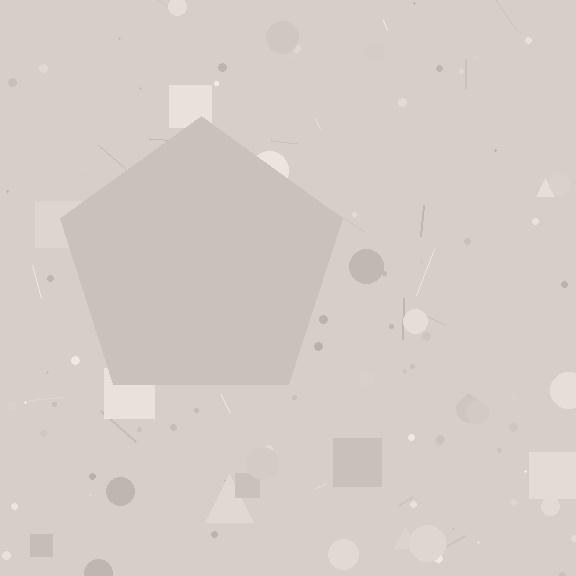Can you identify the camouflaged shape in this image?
The camouflaged shape is a pentagon.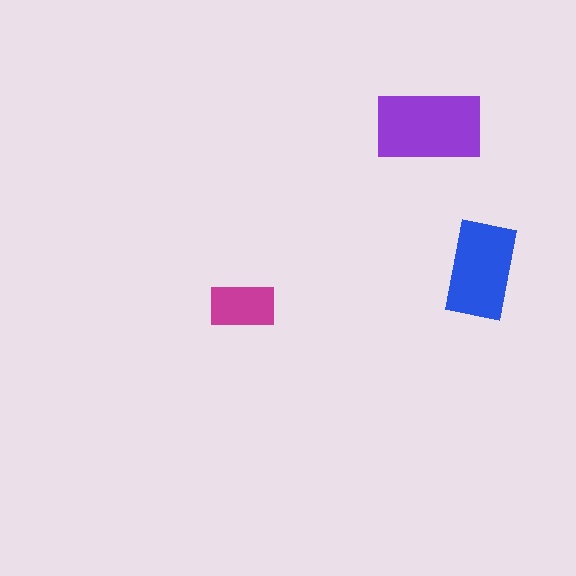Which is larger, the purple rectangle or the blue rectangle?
The purple one.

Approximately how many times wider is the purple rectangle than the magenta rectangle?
About 1.5 times wider.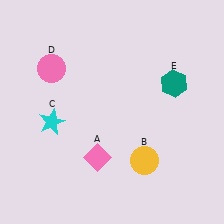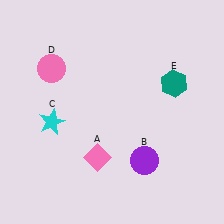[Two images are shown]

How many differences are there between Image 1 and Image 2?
There is 1 difference between the two images.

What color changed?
The circle (B) changed from yellow in Image 1 to purple in Image 2.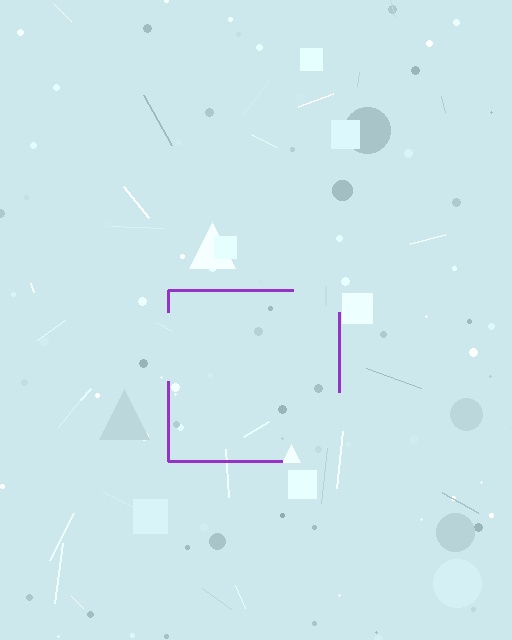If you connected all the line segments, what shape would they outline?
They would outline a square.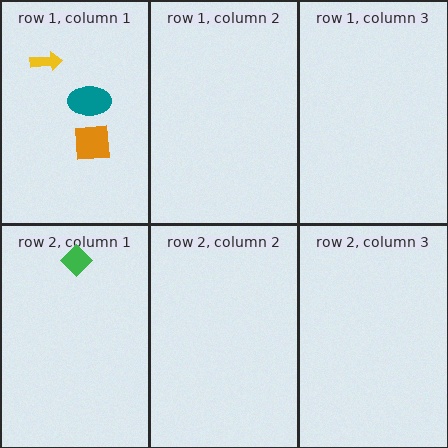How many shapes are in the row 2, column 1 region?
1.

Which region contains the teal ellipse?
The row 1, column 1 region.